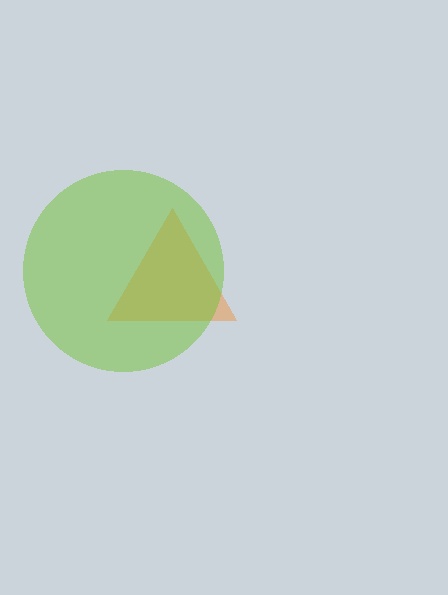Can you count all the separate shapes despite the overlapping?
Yes, there are 2 separate shapes.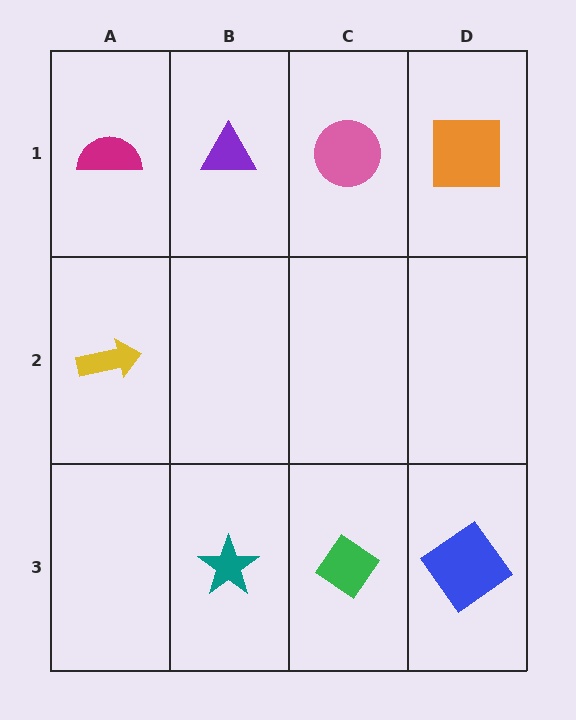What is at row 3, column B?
A teal star.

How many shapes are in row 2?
1 shape.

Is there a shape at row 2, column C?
No, that cell is empty.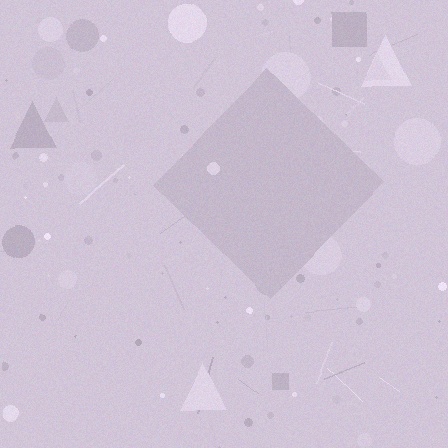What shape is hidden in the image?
A diamond is hidden in the image.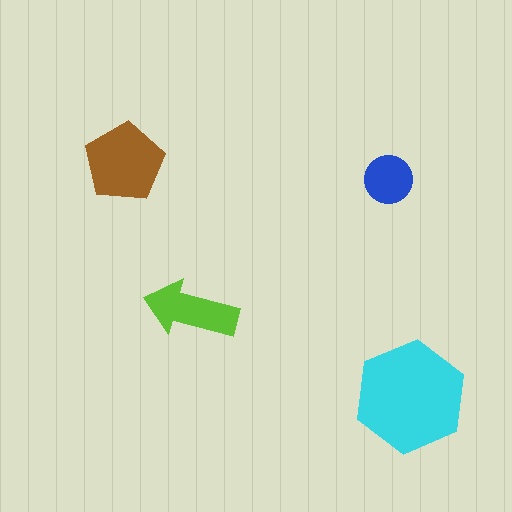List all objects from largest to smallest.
The cyan hexagon, the brown pentagon, the lime arrow, the blue circle.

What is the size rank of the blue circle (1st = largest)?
4th.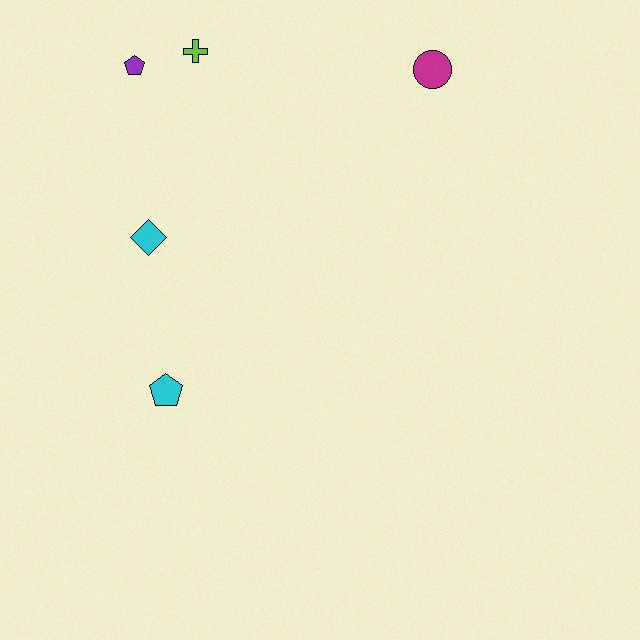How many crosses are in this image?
There is 1 cross.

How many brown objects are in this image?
There are no brown objects.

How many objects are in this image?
There are 5 objects.